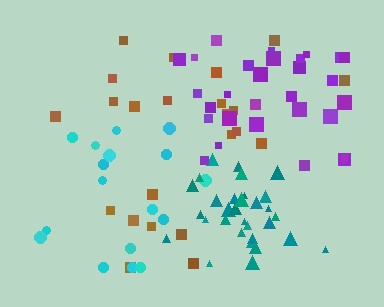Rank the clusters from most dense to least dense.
teal, purple, cyan, brown.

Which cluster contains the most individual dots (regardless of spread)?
Teal (31).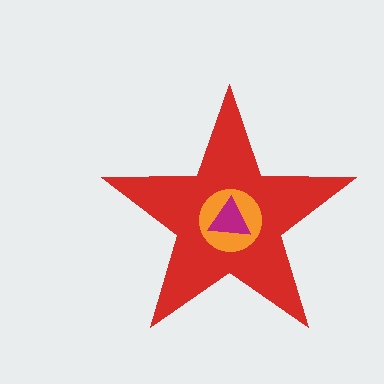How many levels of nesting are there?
3.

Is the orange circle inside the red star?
Yes.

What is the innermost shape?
The magenta triangle.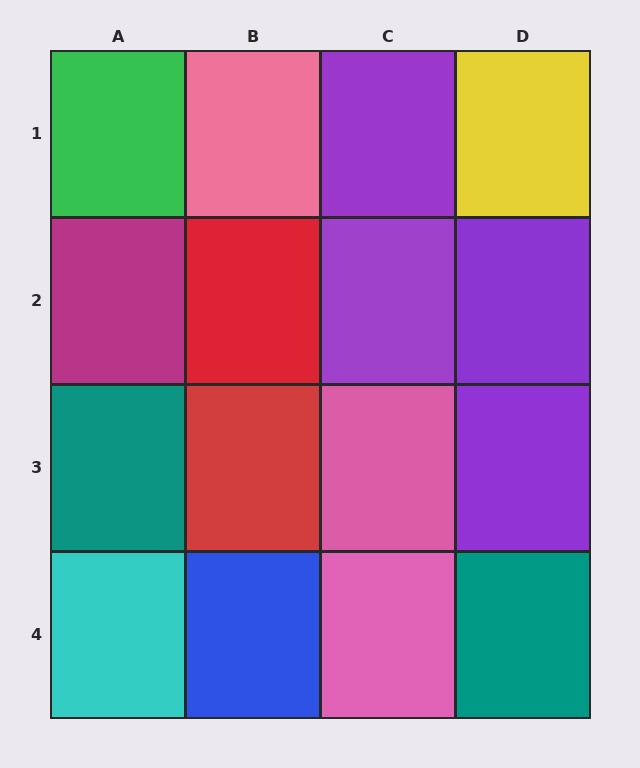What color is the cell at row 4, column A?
Cyan.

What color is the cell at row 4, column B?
Blue.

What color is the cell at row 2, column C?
Purple.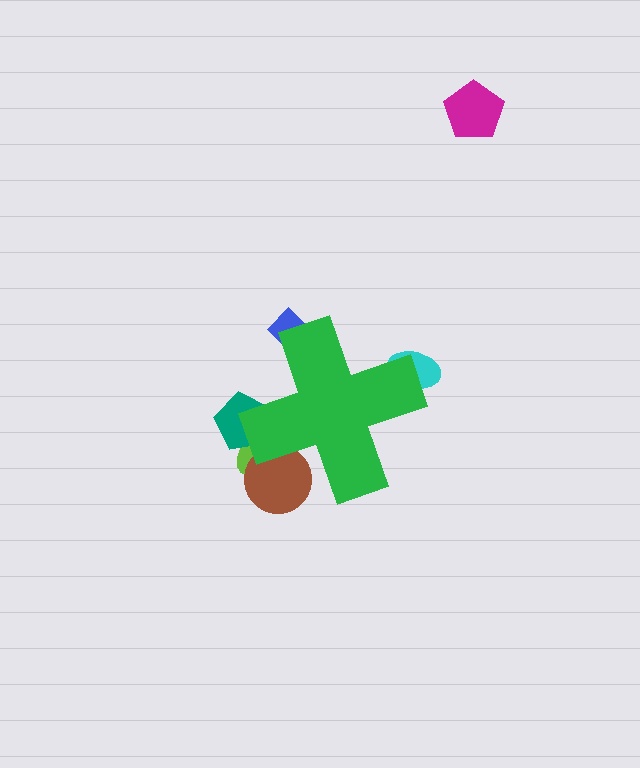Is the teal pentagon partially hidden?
Yes, the teal pentagon is partially hidden behind the green cross.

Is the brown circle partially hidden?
Yes, the brown circle is partially hidden behind the green cross.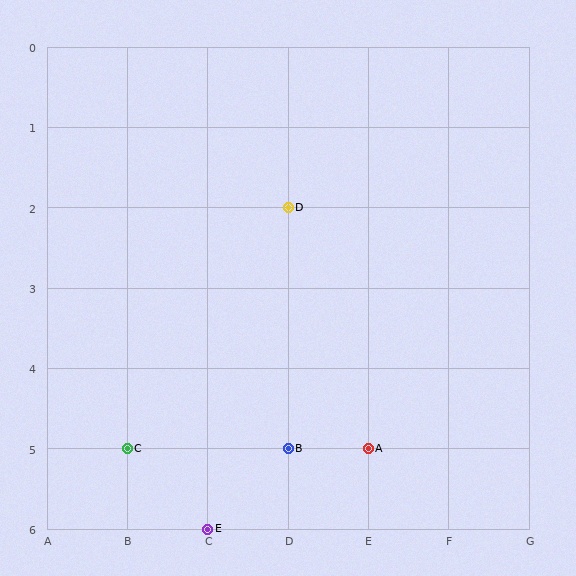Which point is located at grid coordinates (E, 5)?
Point A is at (E, 5).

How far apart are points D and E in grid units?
Points D and E are 1 column and 4 rows apart (about 4.1 grid units diagonally).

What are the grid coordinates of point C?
Point C is at grid coordinates (B, 5).